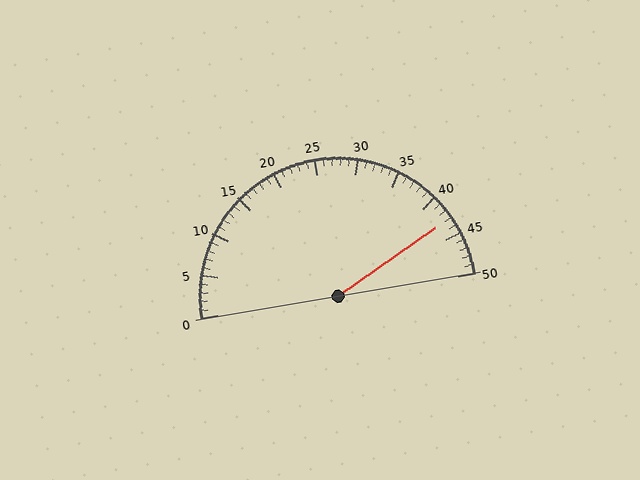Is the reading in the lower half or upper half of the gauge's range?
The reading is in the upper half of the range (0 to 50).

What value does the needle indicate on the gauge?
The needle indicates approximately 43.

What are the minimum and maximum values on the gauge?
The gauge ranges from 0 to 50.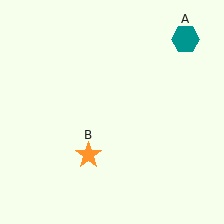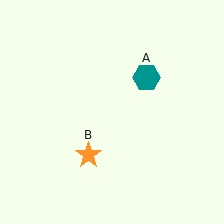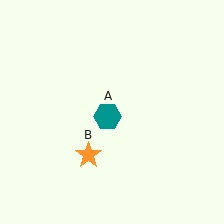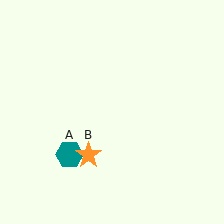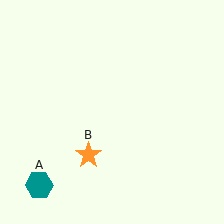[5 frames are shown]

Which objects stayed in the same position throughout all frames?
Orange star (object B) remained stationary.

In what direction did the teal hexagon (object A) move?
The teal hexagon (object A) moved down and to the left.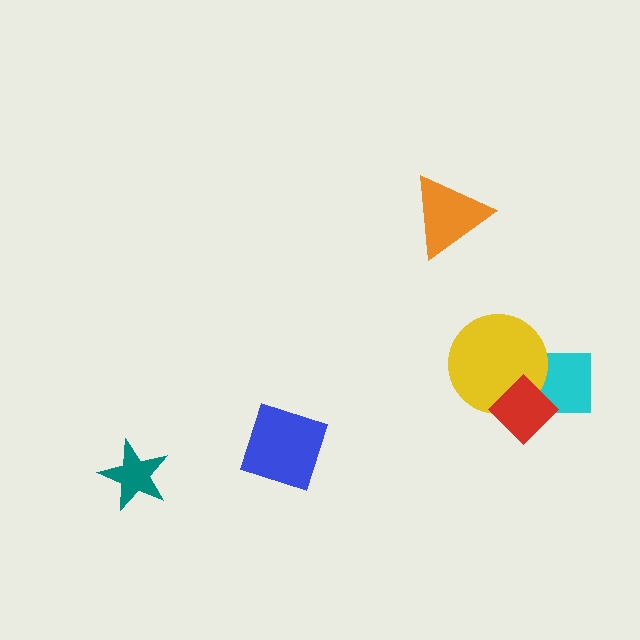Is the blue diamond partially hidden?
No, no other shape covers it.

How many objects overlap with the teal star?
0 objects overlap with the teal star.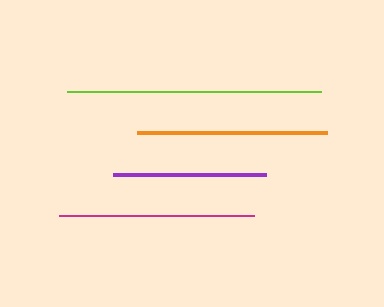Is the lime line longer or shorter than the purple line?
The lime line is longer than the purple line.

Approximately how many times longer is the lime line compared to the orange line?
The lime line is approximately 1.3 times the length of the orange line.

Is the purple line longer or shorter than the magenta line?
The magenta line is longer than the purple line.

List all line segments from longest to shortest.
From longest to shortest: lime, magenta, orange, purple.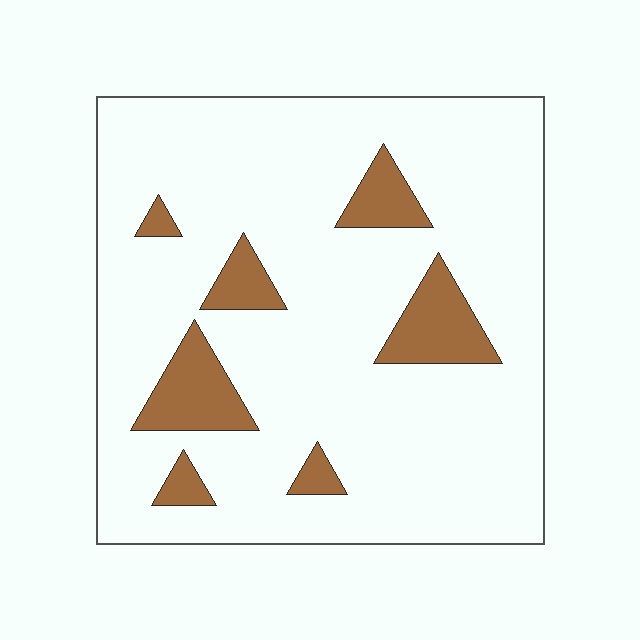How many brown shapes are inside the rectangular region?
7.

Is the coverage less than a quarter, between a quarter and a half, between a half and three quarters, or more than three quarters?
Less than a quarter.